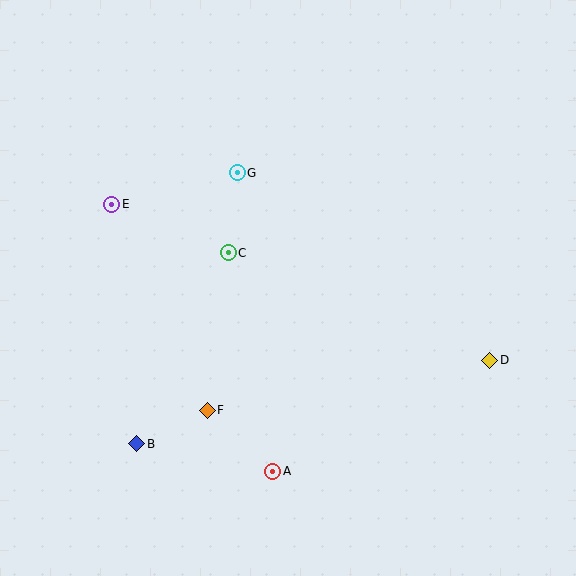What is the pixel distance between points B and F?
The distance between B and F is 78 pixels.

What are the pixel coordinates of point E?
Point E is at (112, 204).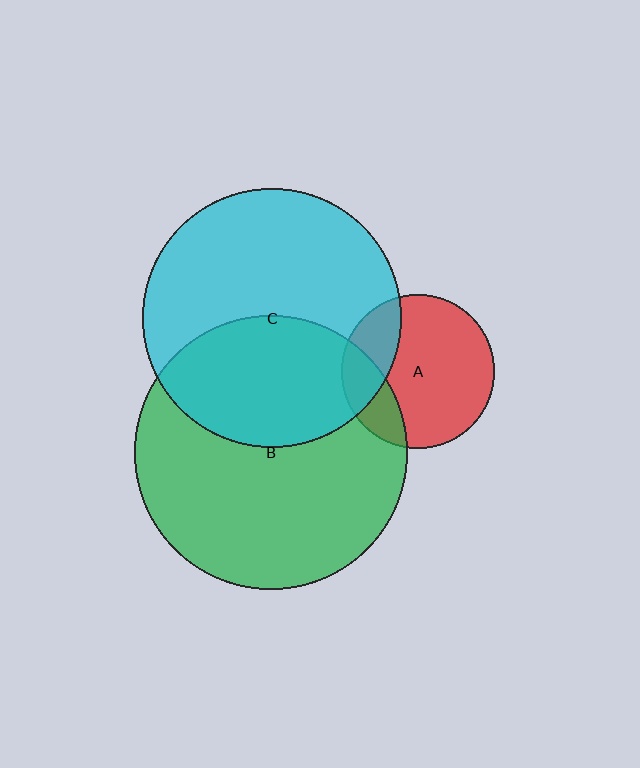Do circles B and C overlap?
Yes.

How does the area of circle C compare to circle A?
Approximately 2.8 times.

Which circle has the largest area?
Circle B (green).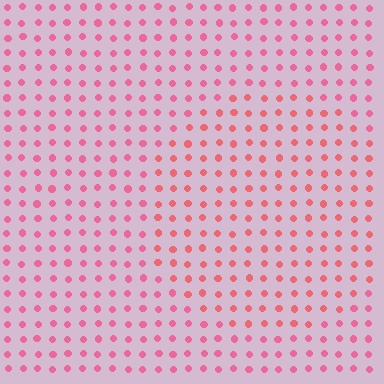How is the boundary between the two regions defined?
The boundary is defined purely by a slight shift in hue (about 18 degrees). Spacing, size, and orientation are identical on both sides.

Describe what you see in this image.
The image is filled with small pink elements in a uniform arrangement. A circle-shaped region is visible where the elements are tinted to a slightly different hue, forming a subtle color boundary.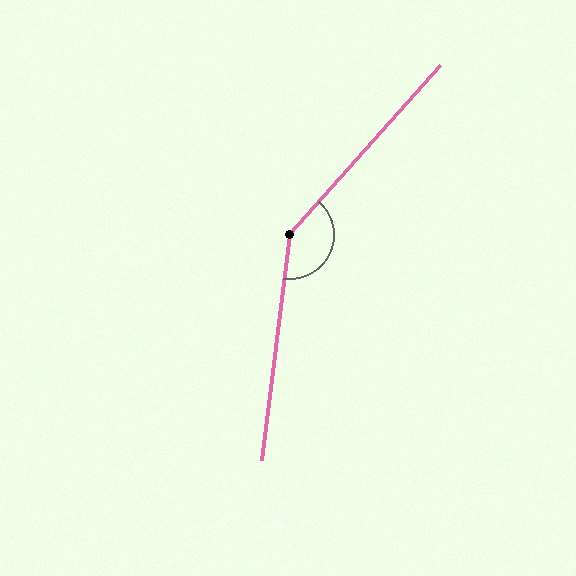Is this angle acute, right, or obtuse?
It is obtuse.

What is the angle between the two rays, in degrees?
Approximately 145 degrees.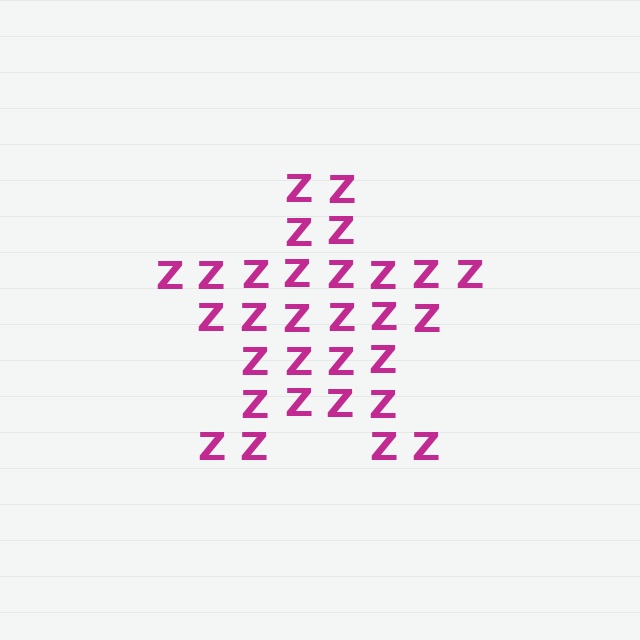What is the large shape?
The large shape is a star.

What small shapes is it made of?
It is made of small letter Z's.